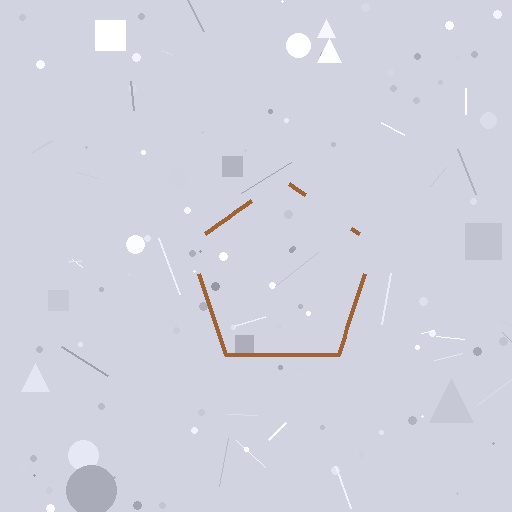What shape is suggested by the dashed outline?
The dashed outline suggests a pentagon.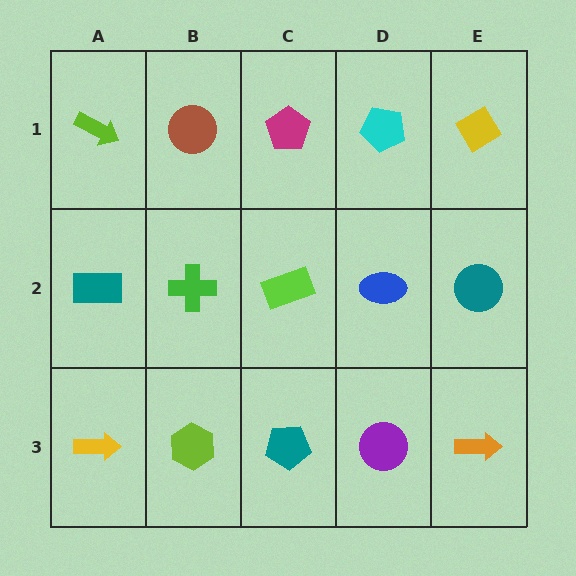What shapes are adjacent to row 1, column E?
A teal circle (row 2, column E), a cyan pentagon (row 1, column D).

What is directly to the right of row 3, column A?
A lime hexagon.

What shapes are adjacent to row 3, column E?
A teal circle (row 2, column E), a purple circle (row 3, column D).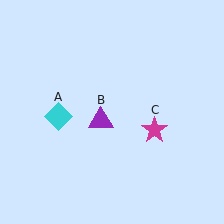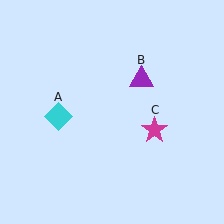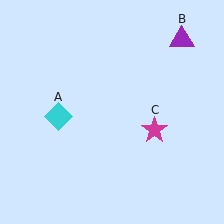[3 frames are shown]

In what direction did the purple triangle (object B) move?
The purple triangle (object B) moved up and to the right.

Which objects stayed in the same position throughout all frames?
Cyan diamond (object A) and magenta star (object C) remained stationary.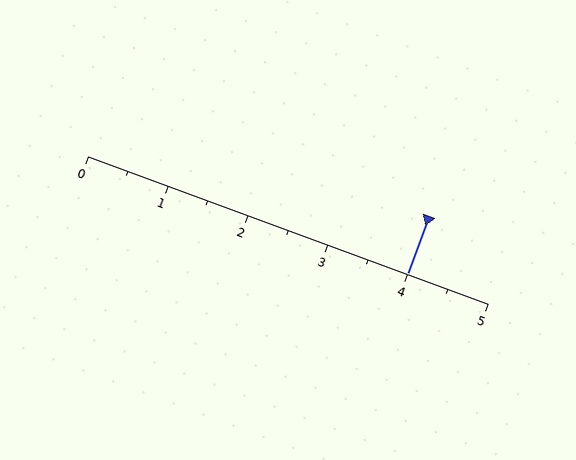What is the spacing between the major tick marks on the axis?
The major ticks are spaced 1 apart.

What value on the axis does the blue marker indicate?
The marker indicates approximately 4.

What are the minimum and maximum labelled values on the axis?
The axis runs from 0 to 5.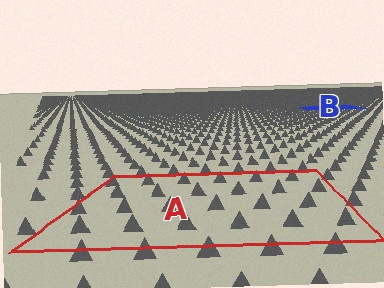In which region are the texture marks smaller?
The texture marks are smaller in region B, because it is farther away.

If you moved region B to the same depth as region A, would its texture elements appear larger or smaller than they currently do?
They would appear larger. At a closer depth, the same texture elements are projected at a bigger on-screen size.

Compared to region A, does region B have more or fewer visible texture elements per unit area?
Region B has more texture elements per unit area — they are packed more densely because it is farther away.